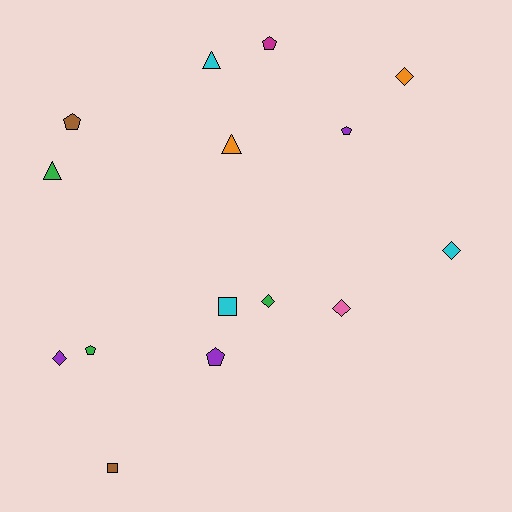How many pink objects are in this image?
There is 1 pink object.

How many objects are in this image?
There are 15 objects.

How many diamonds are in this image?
There are 5 diamonds.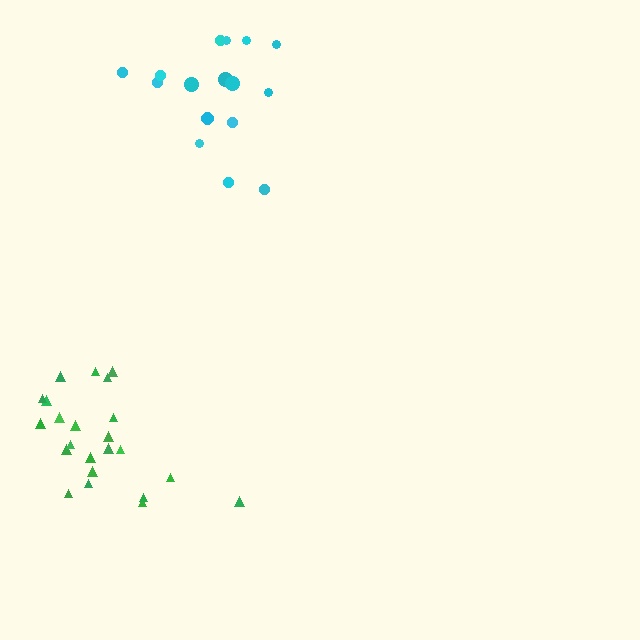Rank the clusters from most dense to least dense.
cyan, green.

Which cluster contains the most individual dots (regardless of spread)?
Green (23).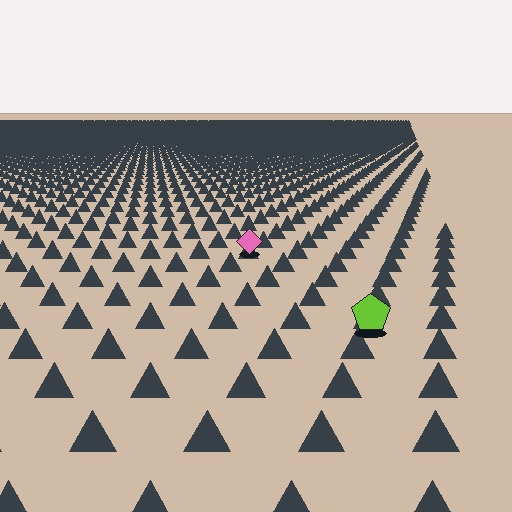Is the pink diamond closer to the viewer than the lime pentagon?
No. The lime pentagon is closer — you can tell from the texture gradient: the ground texture is coarser near it.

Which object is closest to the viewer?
The lime pentagon is closest. The texture marks near it are larger and more spread out.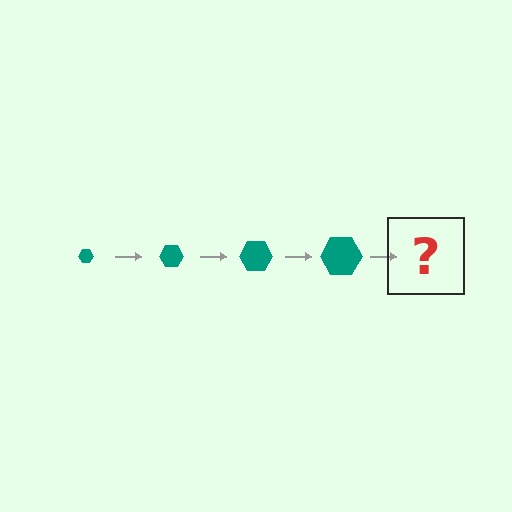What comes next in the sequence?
The next element should be a teal hexagon, larger than the previous one.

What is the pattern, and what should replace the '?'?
The pattern is that the hexagon gets progressively larger each step. The '?' should be a teal hexagon, larger than the previous one.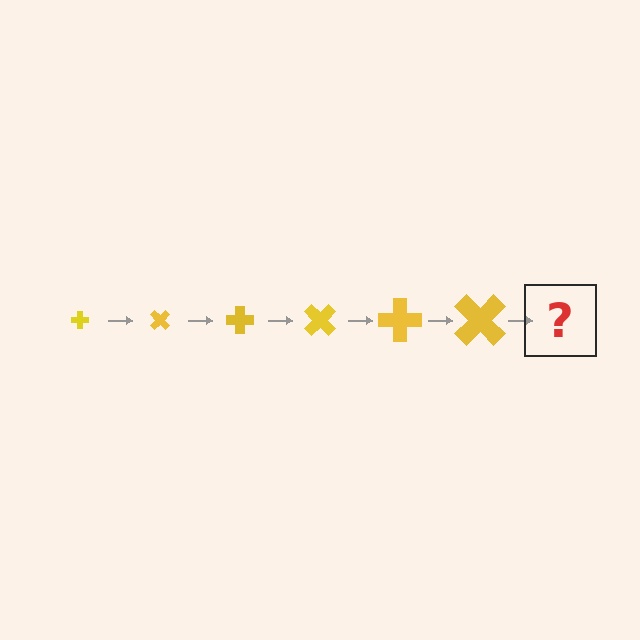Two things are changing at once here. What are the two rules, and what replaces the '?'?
The two rules are that the cross grows larger each step and it rotates 45 degrees each step. The '?' should be a cross, larger than the previous one and rotated 270 degrees from the start.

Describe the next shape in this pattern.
It should be a cross, larger than the previous one and rotated 270 degrees from the start.